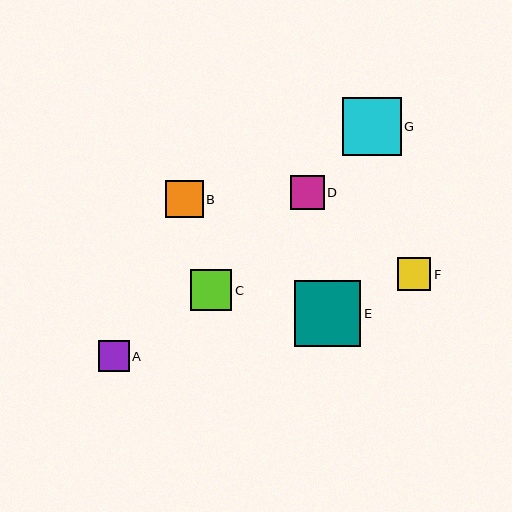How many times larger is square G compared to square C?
Square G is approximately 1.4 times the size of square C.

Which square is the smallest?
Square A is the smallest with a size of approximately 31 pixels.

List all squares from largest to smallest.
From largest to smallest: E, G, C, B, D, F, A.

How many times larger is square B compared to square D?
Square B is approximately 1.1 times the size of square D.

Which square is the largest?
Square E is the largest with a size of approximately 66 pixels.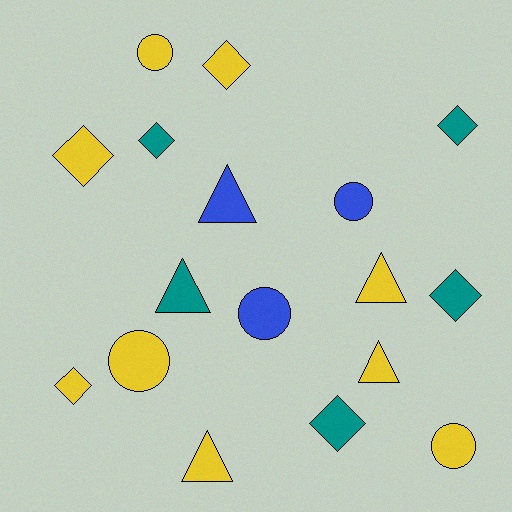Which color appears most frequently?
Yellow, with 9 objects.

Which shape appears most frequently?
Diamond, with 7 objects.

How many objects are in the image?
There are 17 objects.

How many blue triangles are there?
There is 1 blue triangle.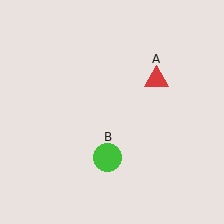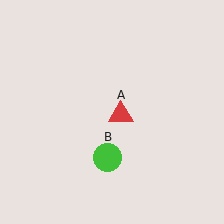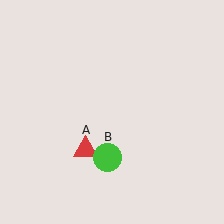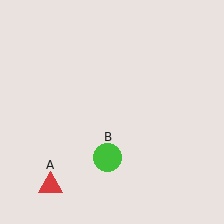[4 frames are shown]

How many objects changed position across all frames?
1 object changed position: red triangle (object A).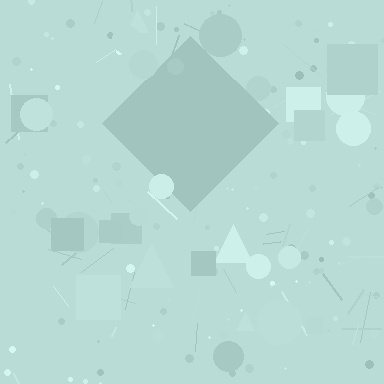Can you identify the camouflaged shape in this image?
The camouflaged shape is a diamond.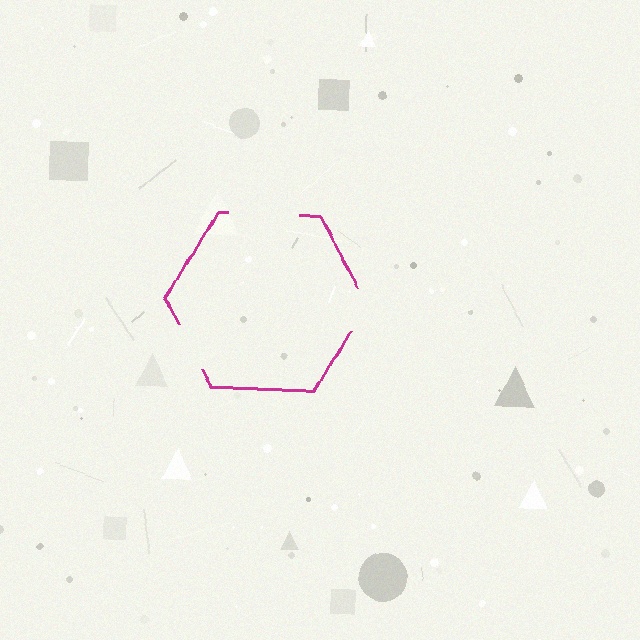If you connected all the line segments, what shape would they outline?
They would outline a hexagon.